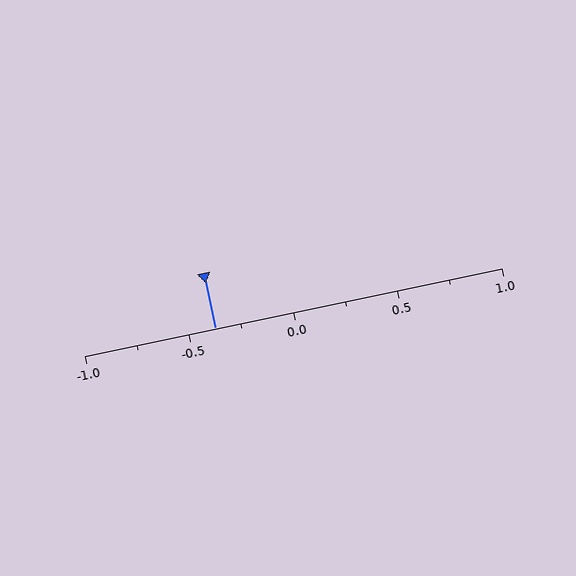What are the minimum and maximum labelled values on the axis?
The axis runs from -1.0 to 1.0.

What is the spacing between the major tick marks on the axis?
The major ticks are spaced 0.5 apart.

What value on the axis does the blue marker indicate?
The marker indicates approximately -0.38.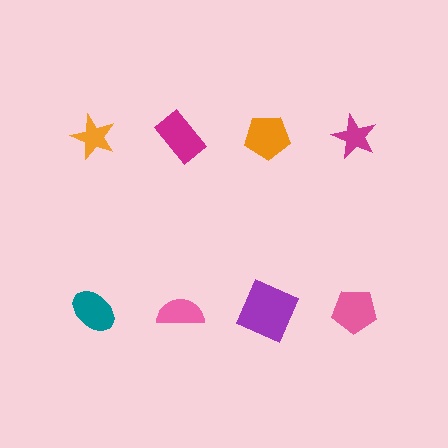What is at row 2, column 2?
A pink semicircle.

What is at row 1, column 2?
A magenta rectangle.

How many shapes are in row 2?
4 shapes.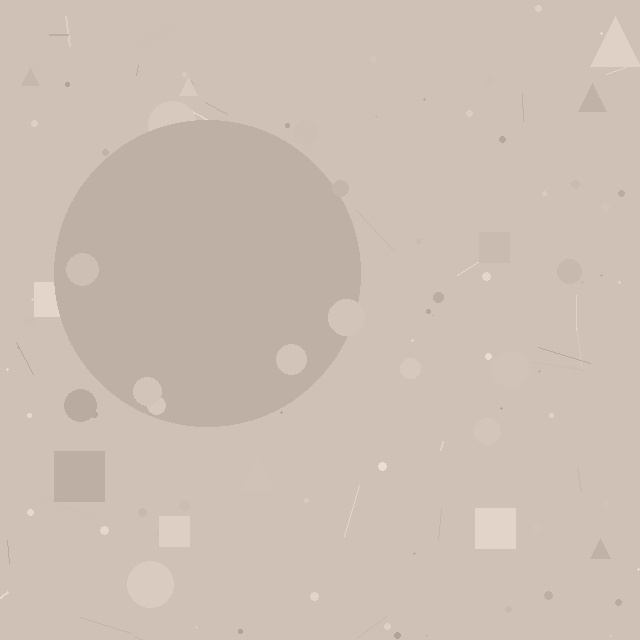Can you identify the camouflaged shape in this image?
The camouflaged shape is a circle.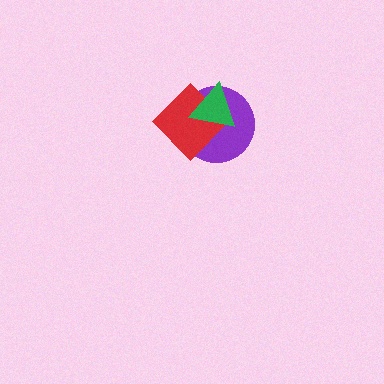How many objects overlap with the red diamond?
2 objects overlap with the red diamond.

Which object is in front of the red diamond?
The green triangle is in front of the red diamond.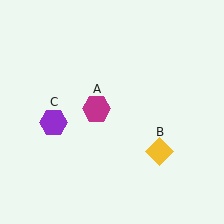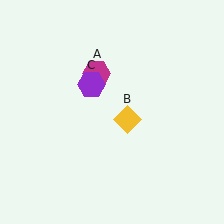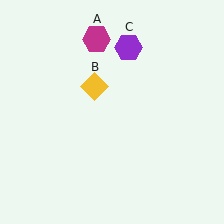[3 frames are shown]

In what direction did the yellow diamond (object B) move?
The yellow diamond (object B) moved up and to the left.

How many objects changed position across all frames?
3 objects changed position: magenta hexagon (object A), yellow diamond (object B), purple hexagon (object C).